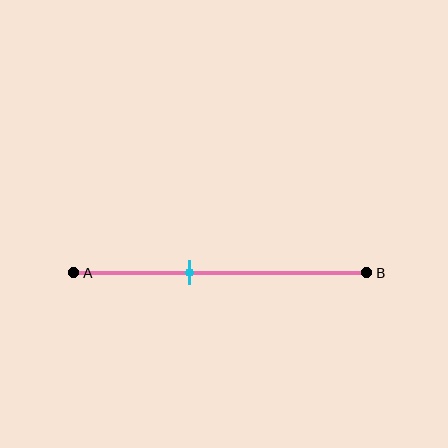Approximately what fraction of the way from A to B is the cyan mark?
The cyan mark is approximately 40% of the way from A to B.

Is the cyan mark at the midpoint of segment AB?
No, the mark is at about 40% from A, not at the 50% midpoint.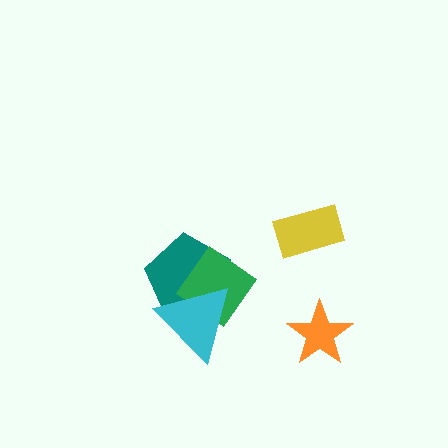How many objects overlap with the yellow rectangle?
0 objects overlap with the yellow rectangle.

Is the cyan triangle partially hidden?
No, no other shape covers it.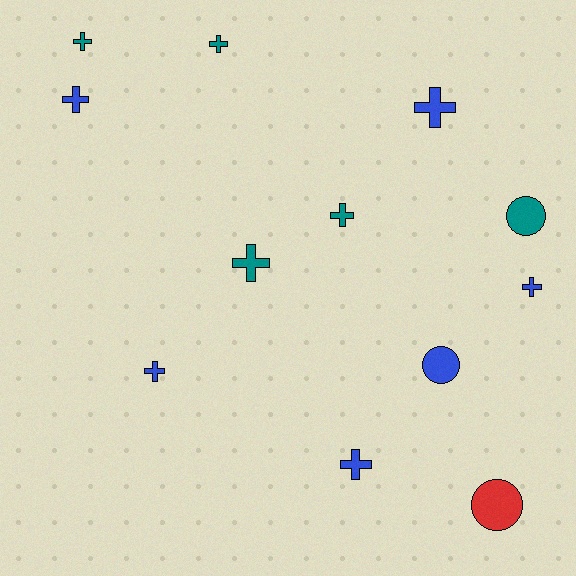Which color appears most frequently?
Blue, with 6 objects.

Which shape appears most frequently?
Cross, with 9 objects.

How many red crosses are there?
There are no red crosses.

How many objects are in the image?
There are 12 objects.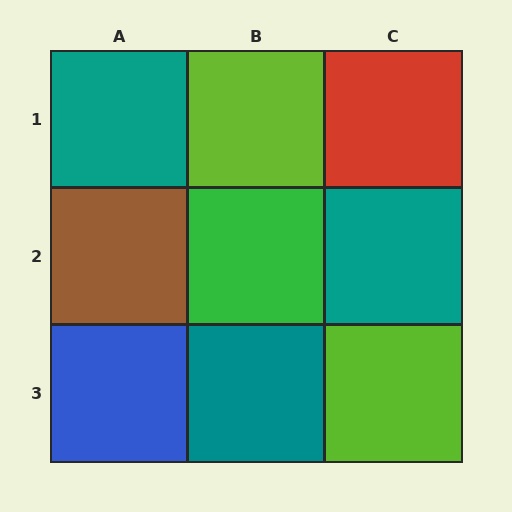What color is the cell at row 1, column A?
Teal.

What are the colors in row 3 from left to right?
Blue, teal, lime.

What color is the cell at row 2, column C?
Teal.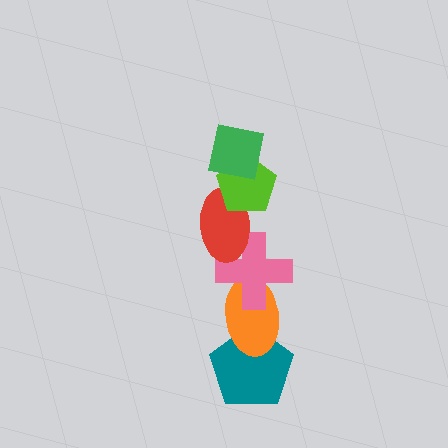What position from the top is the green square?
The green square is 1st from the top.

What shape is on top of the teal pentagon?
The orange ellipse is on top of the teal pentagon.